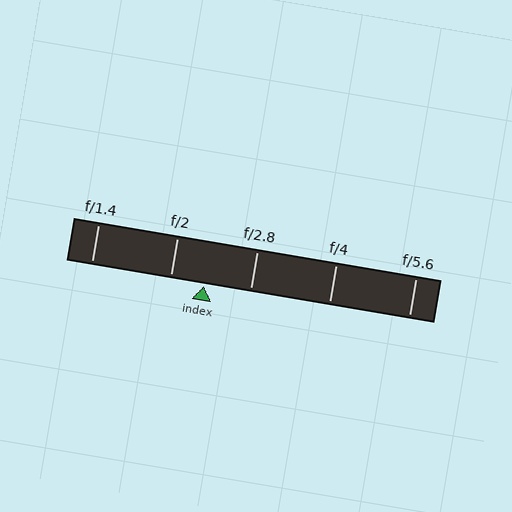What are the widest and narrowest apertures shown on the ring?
The widest aperture shown is f/1.4 and the narrowest is f/5.6.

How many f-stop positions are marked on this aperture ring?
There are 5 f-stop positions marked.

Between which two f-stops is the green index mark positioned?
The index mark is between f/2 and f/2.8.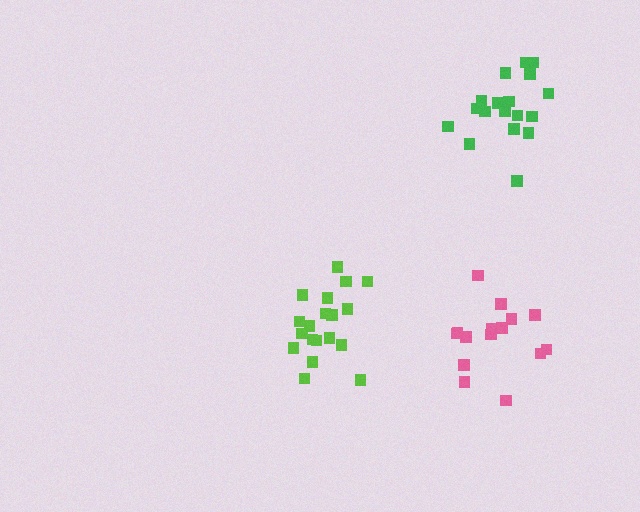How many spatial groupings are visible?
There are 3 spatial groupings.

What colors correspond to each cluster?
The clusters are colored: pink, green, lime.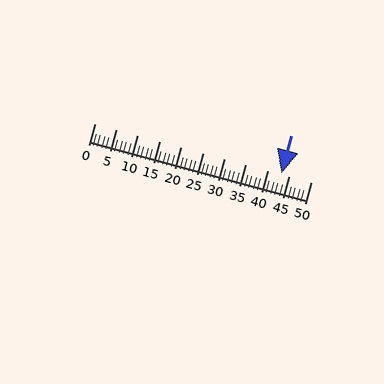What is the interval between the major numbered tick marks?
The major tick marks are spaced 5 units apart.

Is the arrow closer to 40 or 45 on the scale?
The arrow is closer to 45.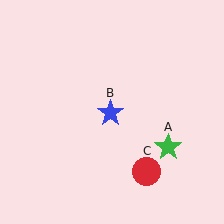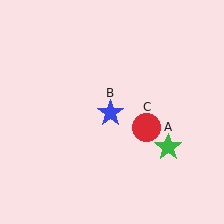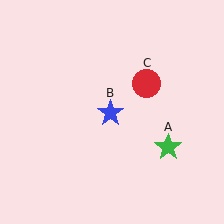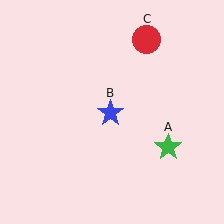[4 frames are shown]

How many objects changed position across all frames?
1 object changed position: red circle (object C).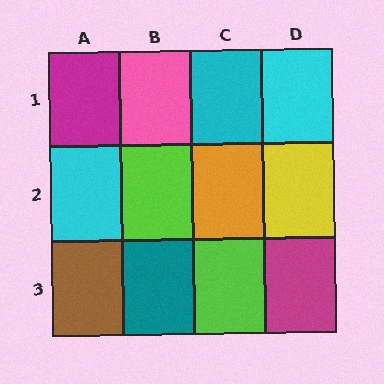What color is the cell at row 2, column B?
Lime.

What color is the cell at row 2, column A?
Cyan.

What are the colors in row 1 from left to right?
Magenta, pink, cyan, cyan.